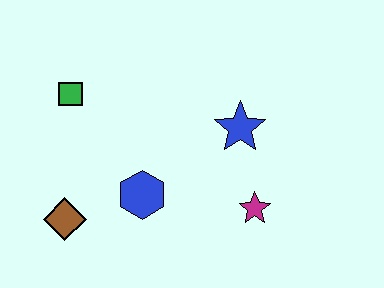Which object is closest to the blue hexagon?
The brown diamond is closest to the blue hexagon.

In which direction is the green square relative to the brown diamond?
The green square is above the brown diamond.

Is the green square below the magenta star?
No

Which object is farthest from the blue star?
The brown diamond is farthest from the blue star.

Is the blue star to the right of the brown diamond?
Yes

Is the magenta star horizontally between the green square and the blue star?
No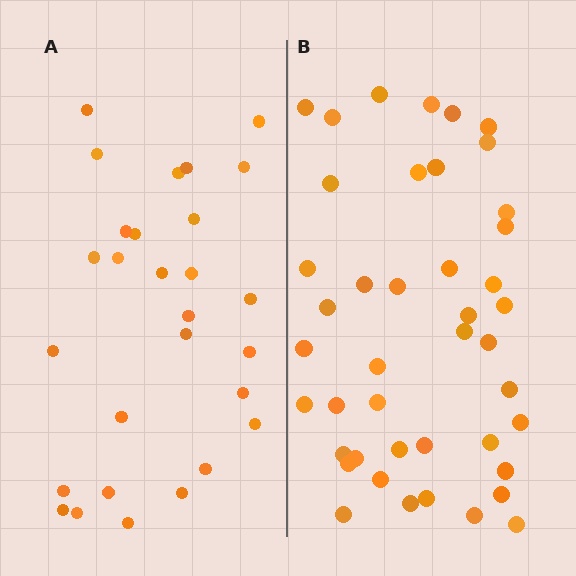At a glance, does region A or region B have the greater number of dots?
Region B (the right region) has more dots.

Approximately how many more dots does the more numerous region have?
Region B has approximately 15 more dots than region A.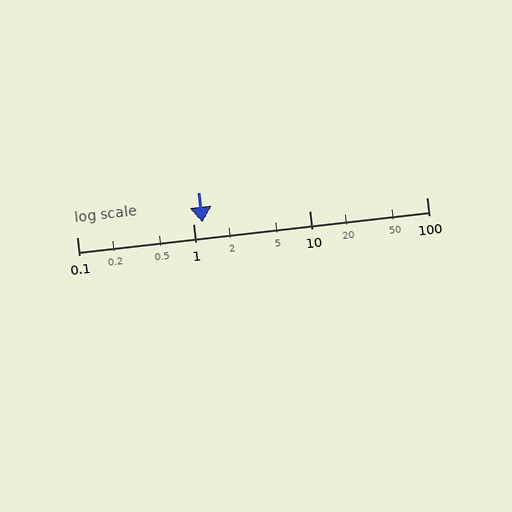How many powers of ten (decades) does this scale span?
The scale spans 3 decades, from 0.1 to 100.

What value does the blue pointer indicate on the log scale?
The pointer indicates approximately 1.2.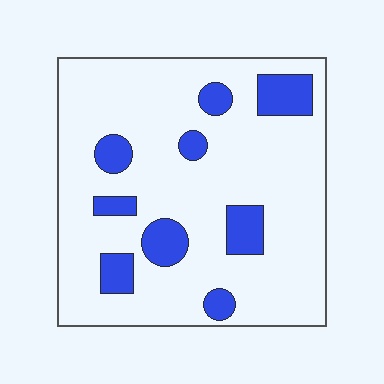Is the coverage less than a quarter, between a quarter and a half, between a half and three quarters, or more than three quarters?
Less than a quarter.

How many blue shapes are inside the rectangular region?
9.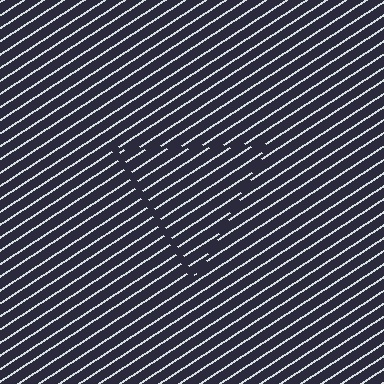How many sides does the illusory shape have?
3 sides — the line-ends trace a triangle.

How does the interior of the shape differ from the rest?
The interior of the shape contains the same grating, shifted by half a period — the contour is defined by the phase discontinuity where line-ends from the inner and outer gratings abut.